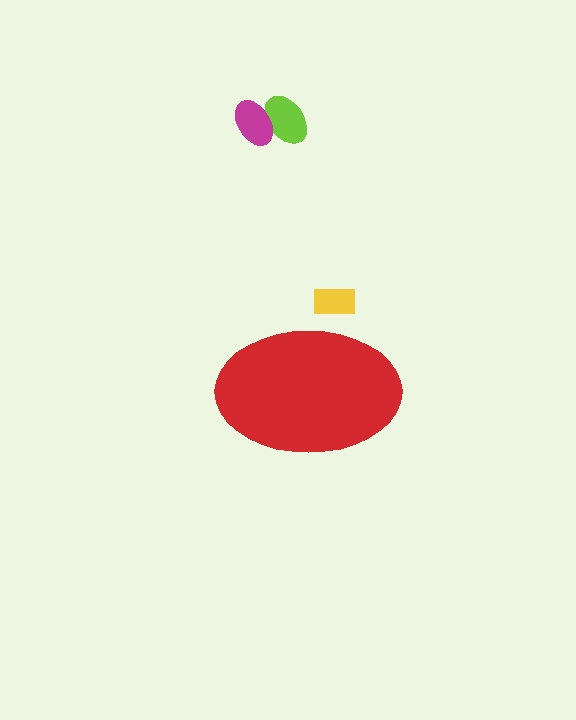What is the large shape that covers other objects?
A red ellipse.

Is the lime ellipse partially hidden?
No, the lime ellipse is fully visible.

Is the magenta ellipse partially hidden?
No, the magenta ellipse is fully visible.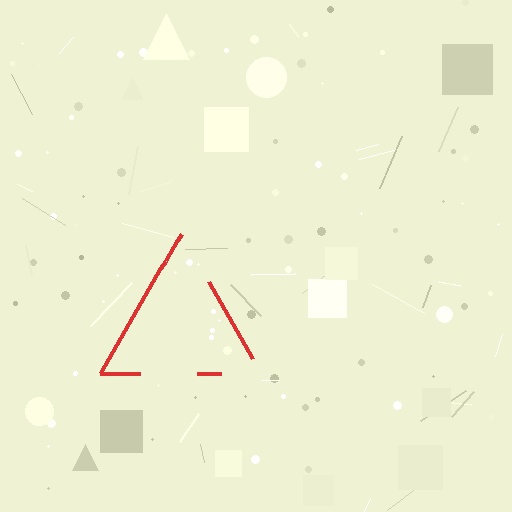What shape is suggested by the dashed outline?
The dashed outline suggests a triangle.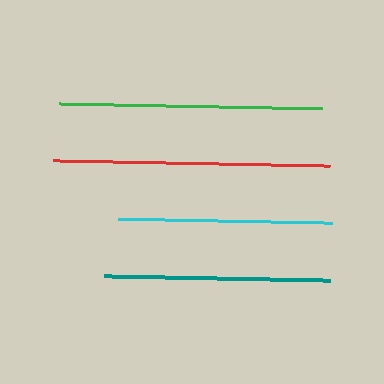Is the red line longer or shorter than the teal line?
The red line is longer than the teal line.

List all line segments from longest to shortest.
From longest to shortest: red, green, teal, cyan.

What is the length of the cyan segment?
The cyan segment is approximately 214 pixels long.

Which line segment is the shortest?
The cyan line is the shortest at approximately 214 pixels.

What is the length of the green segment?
The green segment is approximately 262 pixels long.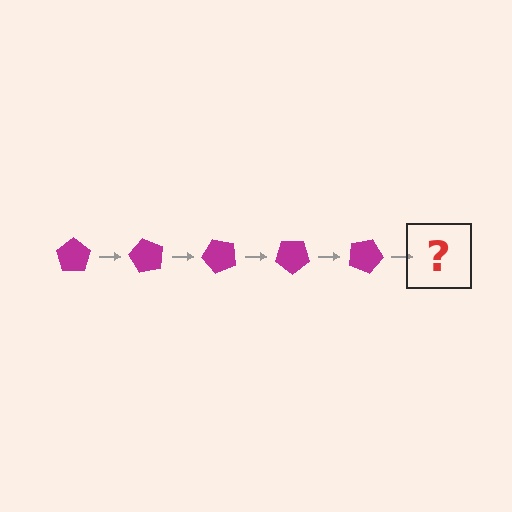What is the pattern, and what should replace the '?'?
The pattern is that the pentagon rotates 60 degrees each step. The '?' should be a magenta pentagon rotated 300 degrees.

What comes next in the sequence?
The next element should be a magenta pentagon rotated 300 degrees.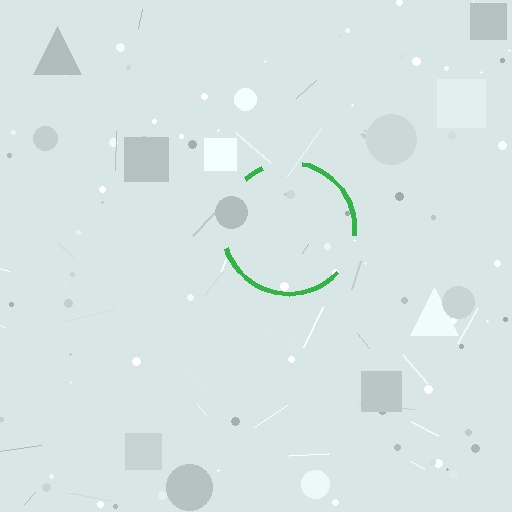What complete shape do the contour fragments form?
The contour fragments form a circle.